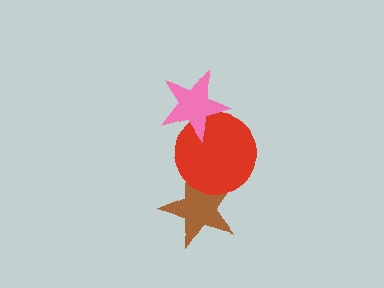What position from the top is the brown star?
The brown star is 3rd from the top.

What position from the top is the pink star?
The pink star is 1st from the top.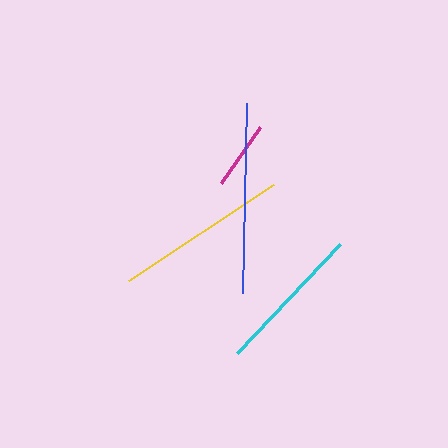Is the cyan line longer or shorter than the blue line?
The blue line is longer than the cyan line.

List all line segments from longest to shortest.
From longest to shortest: blue, yellow, cyan, magenta.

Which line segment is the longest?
The blue line is the longest at approximately 189 pixels.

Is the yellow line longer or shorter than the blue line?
The blue line is longer than the yellow line.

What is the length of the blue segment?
The blue segment is approximately 189 pixels long.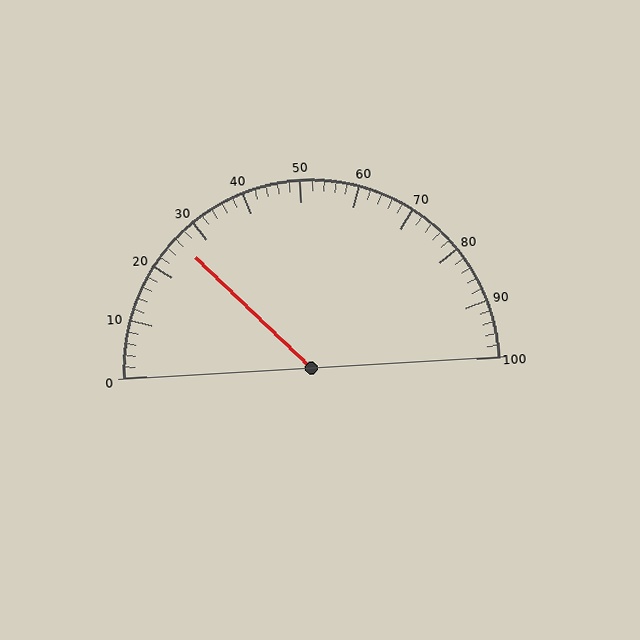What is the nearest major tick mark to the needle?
The nearest major tick mark is 30.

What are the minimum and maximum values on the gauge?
The gauge ranges from 0 to 100.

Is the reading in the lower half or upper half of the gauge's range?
The reading is in the lower half of the range (0 to 100).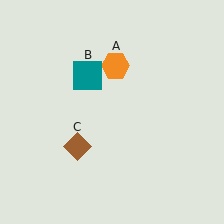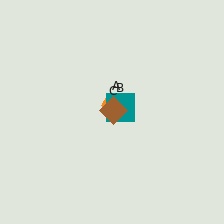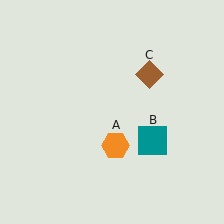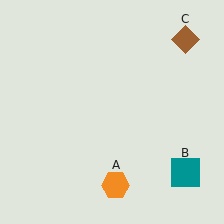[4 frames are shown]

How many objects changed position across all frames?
3 objects changed position: orange hexagon (object A), teal square (object B), brown diamond (object C).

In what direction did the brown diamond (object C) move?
The brown diamond (object C) moved up and to the right.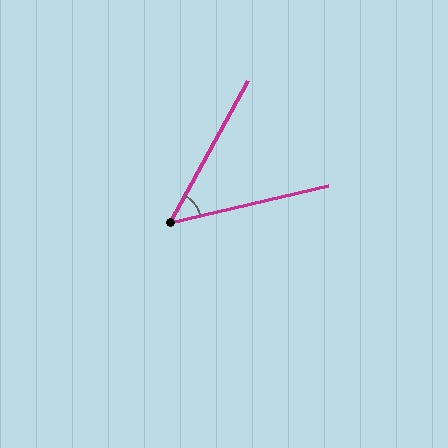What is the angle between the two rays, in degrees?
Approximately 48 degrees.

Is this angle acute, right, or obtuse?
It is acute.